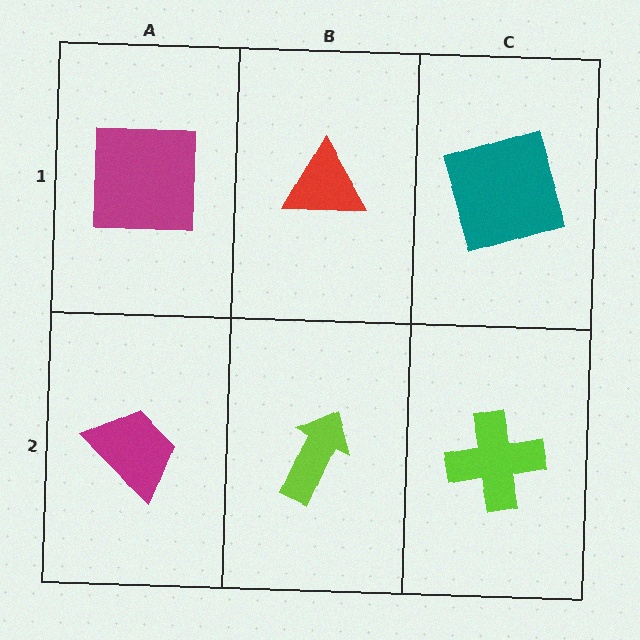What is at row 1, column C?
A teal square.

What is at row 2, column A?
A magenta trapezoid.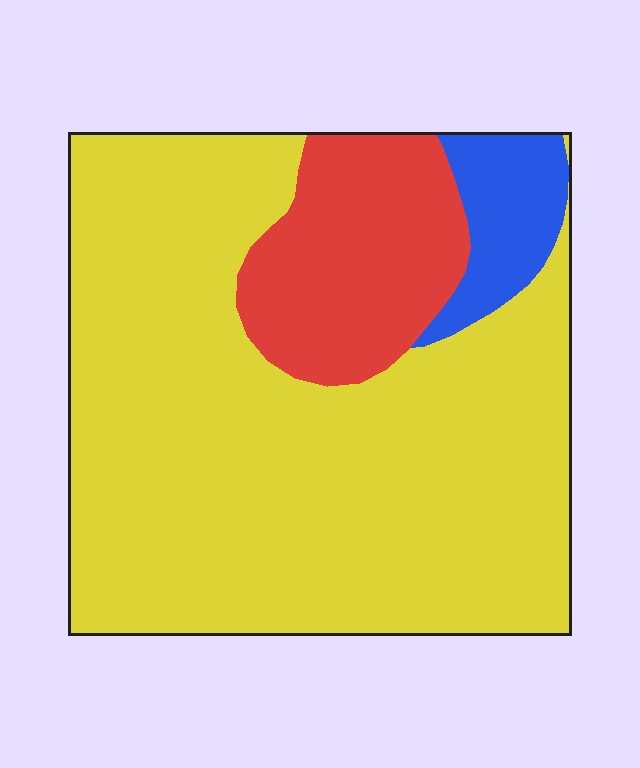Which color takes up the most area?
Yellow, at roughly 75%.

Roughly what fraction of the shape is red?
Red takes up about one sixth (1/6) of the shape.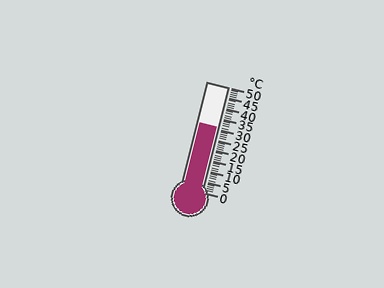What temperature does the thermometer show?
The thermometer shows approximately 31°C.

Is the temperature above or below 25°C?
The temperature is above 25°C.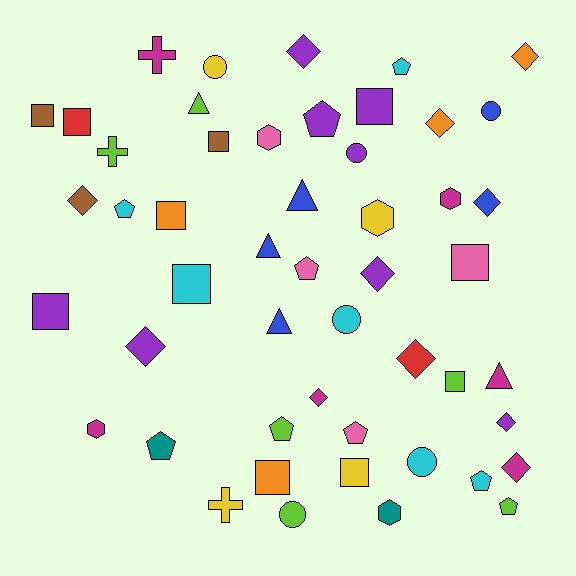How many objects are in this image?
There are 50 objects.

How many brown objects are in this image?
There are 3 brown objects.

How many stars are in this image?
There are no stars.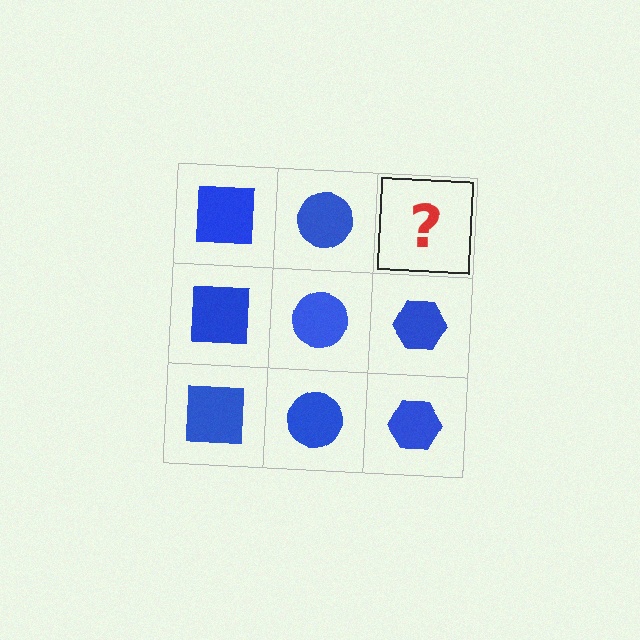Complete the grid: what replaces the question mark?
The question mark should be replaced with a blue hexagon.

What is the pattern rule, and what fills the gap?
The rule is that each column has a consistent shape. The gap should be filled with a blue hexagon.